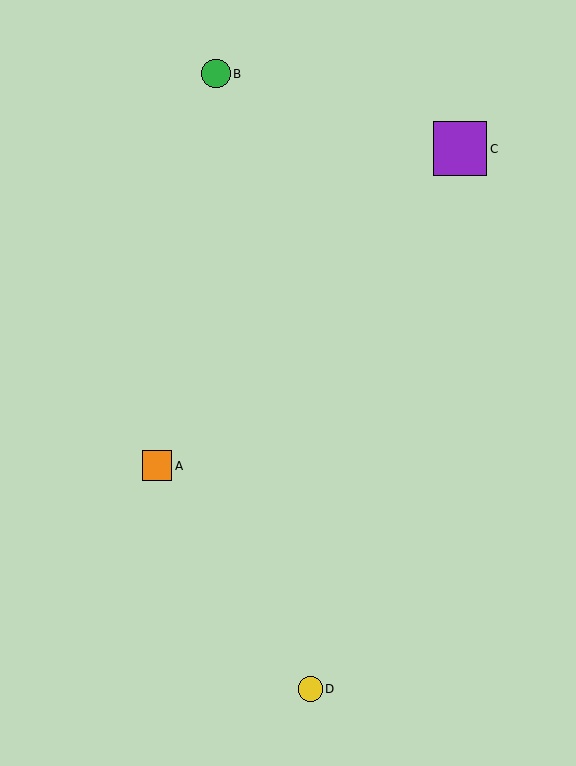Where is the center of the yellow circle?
The center of the yellow circle is at (310, 689).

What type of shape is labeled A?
Shape A is an orange square.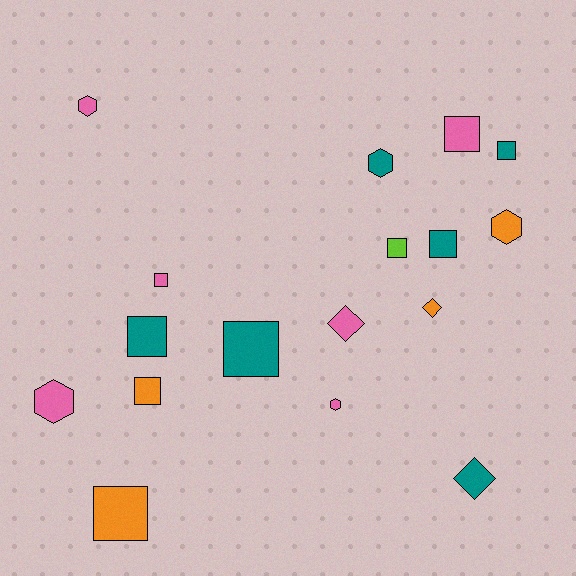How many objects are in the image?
There are 17 objects.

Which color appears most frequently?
Pink, with 6 objects.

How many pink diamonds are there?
There is 1 pink diamond.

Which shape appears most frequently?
Square, with 9 objects.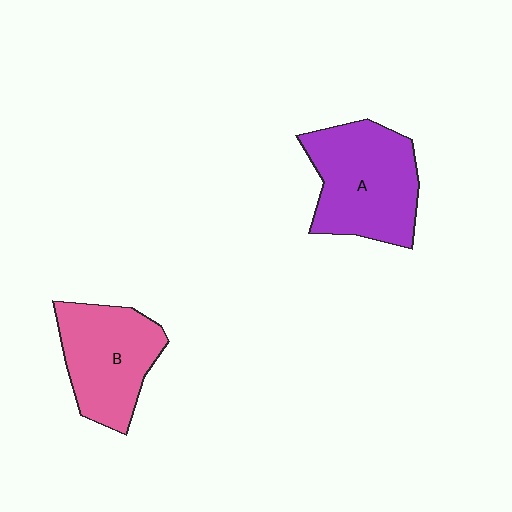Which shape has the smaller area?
Shape B (pink).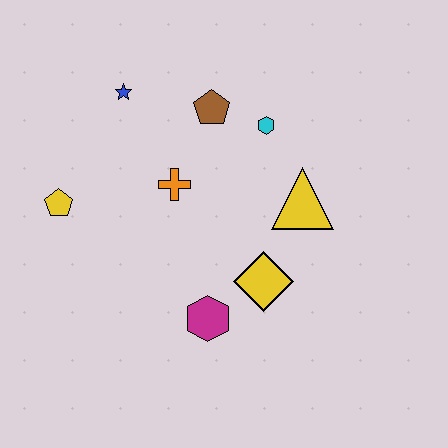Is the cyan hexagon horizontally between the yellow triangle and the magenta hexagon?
Yes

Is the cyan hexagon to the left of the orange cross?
No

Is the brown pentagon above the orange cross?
Yes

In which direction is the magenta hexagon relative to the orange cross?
The magenta hexagon is below the orange cross.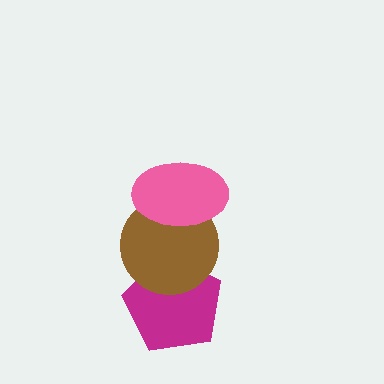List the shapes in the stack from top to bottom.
From top to bottom: the pink ellipse, the brown circle, the magenta pentagon.